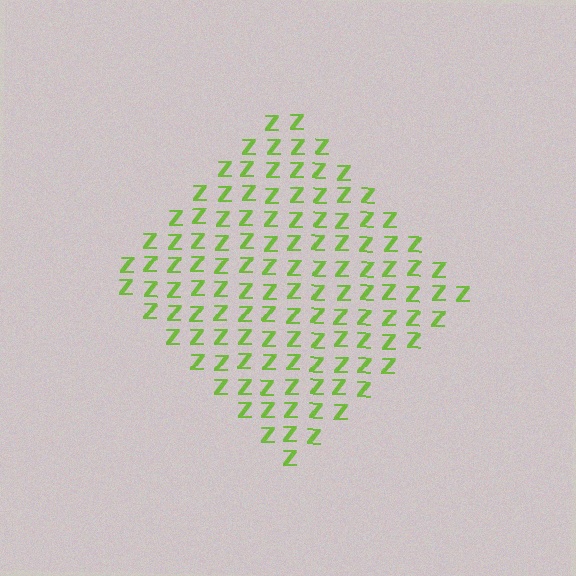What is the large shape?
The large shape is a diamond.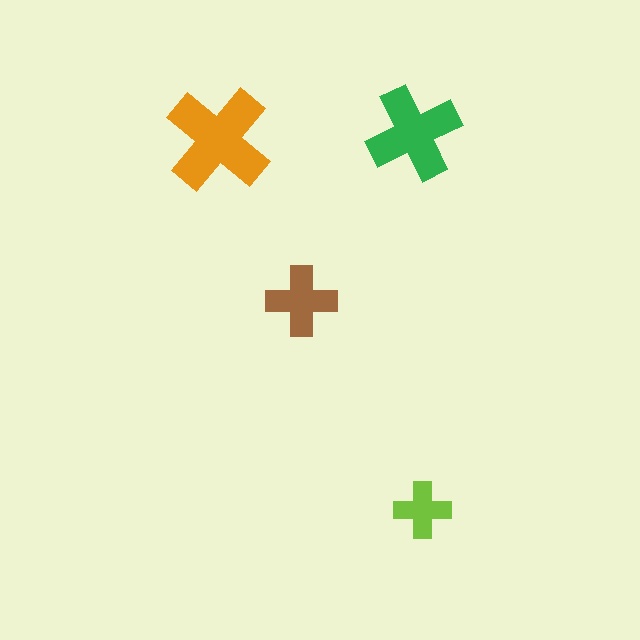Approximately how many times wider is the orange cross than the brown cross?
About 1.5 times wider.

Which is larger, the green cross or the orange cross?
The orange one.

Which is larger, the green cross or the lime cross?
The green one.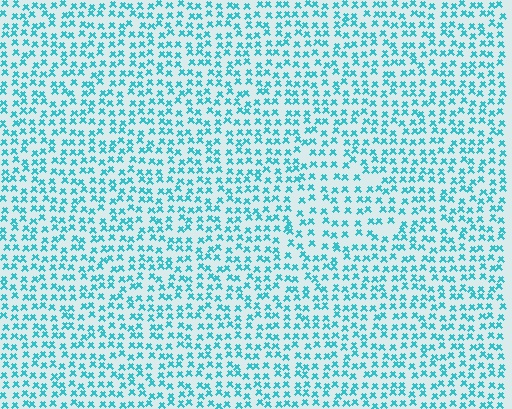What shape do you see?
I see a triangle.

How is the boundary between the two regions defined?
The boundary is defined by a change in element density (approximately 1.4x ratio). All elements are the same color, size, and shape.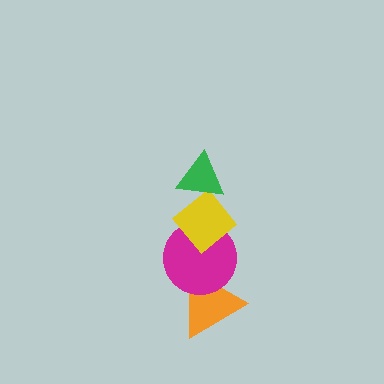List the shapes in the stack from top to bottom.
From top to bottom: the green triangle, the yellow diamond, the magenta circle, the orange triangle.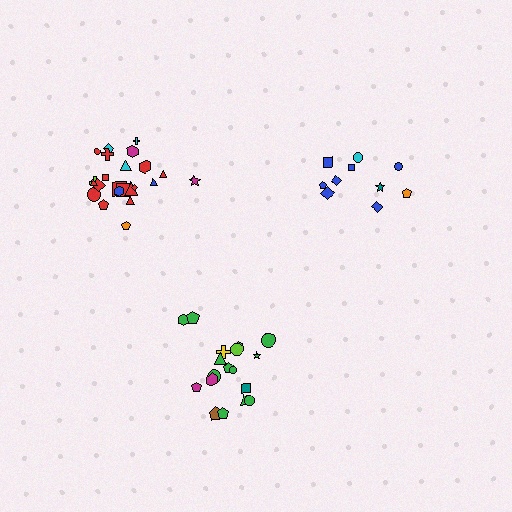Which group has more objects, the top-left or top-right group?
The top-left group.